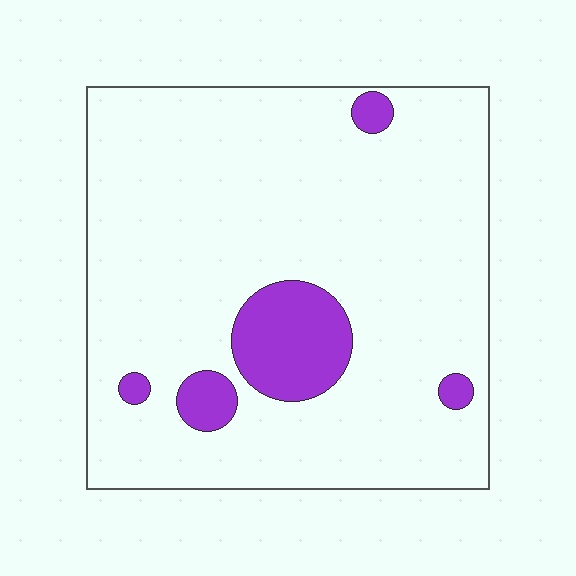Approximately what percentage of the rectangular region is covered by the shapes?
Approximately 10%.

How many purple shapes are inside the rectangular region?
5.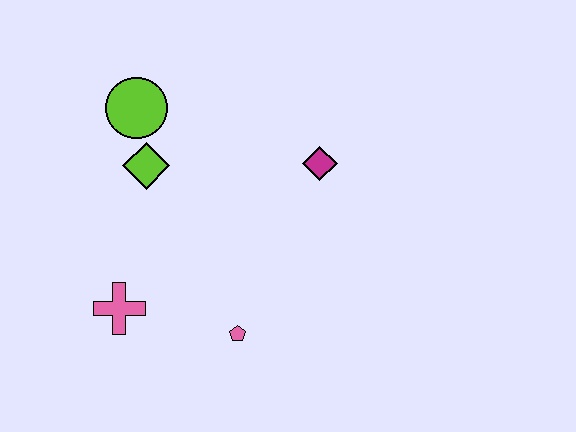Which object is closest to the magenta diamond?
The lime diamond is closest to the magenta diamond.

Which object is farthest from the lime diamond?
The pink pentagon is farthest from the lime diamond.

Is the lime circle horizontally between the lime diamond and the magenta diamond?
No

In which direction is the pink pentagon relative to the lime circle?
The pink pentagon is below the lime circle.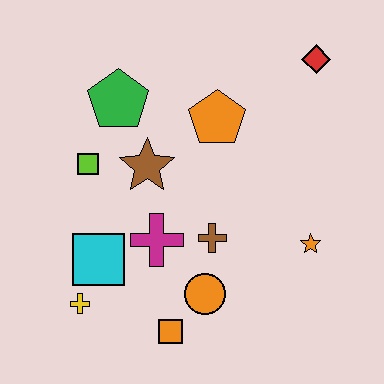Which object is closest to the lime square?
The brown star is closest to the lime square.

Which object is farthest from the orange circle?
The red diamond is farthest from the orange circle.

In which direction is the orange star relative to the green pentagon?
The orange star is to the right of the green pentagon.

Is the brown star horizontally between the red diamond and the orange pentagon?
No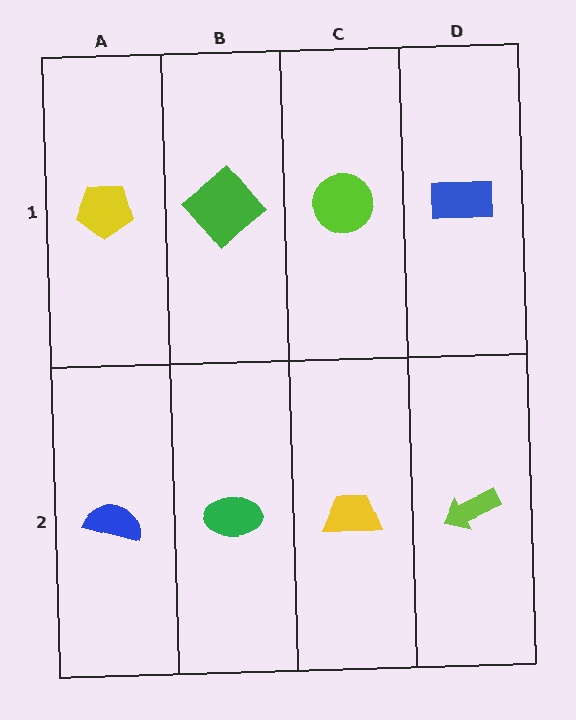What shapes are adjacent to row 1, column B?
A green ellipse (row 2, column B), a yellow pentagon (row 1, column A), a lime circle (row 1, column C).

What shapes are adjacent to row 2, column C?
A lime circle (row 1, column C), a green ellipse (row 2, column B), a lime arrow (row 2, column D).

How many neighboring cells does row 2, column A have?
2.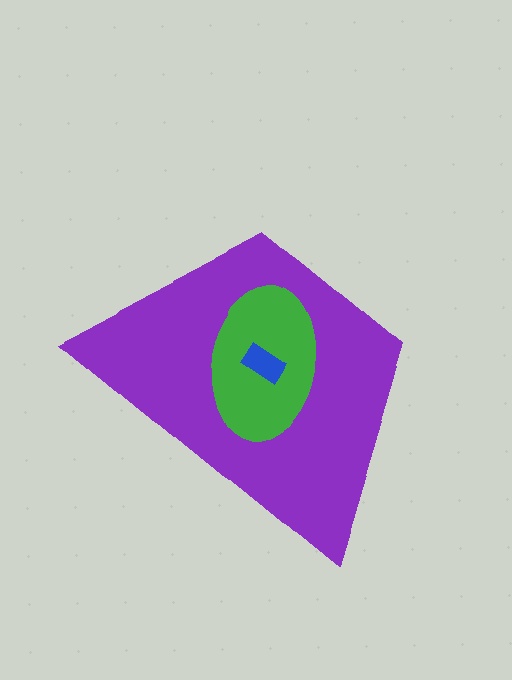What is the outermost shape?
The purple trapezoid.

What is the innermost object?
The blue rectangle.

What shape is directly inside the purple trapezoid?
The green ellipse.